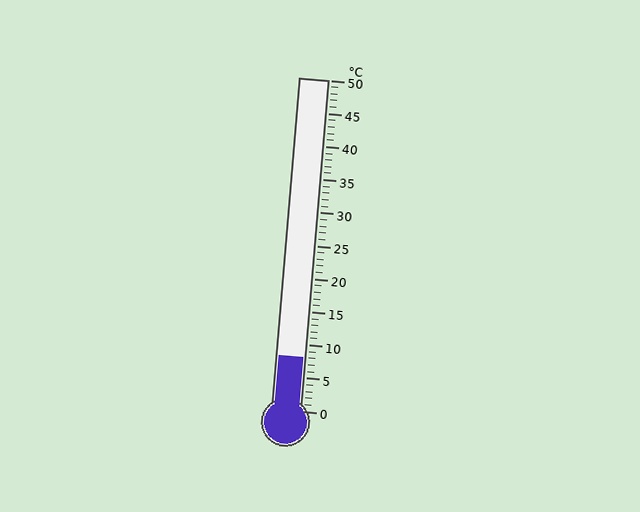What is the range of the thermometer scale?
The thermometer scale ranges from 0°C to 50°C.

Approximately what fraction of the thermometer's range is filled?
The thermometer is filled to approximately 15% of its range.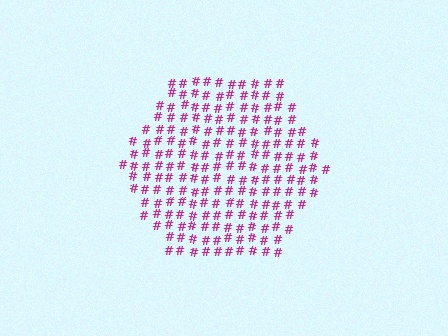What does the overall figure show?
The overall figure shows a hexagon.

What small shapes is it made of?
It is made of small hash symbols.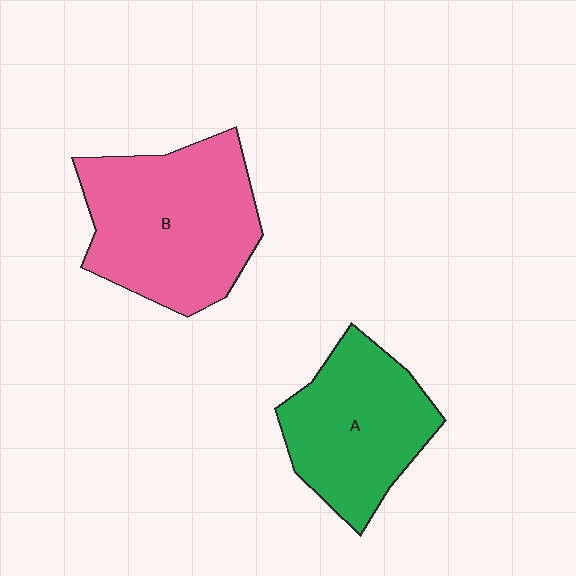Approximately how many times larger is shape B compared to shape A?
Approximately 1.3 times.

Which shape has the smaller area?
Shape A (green).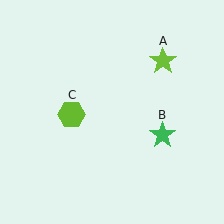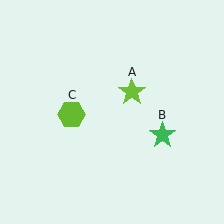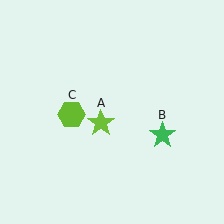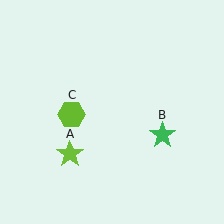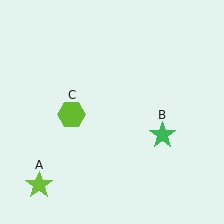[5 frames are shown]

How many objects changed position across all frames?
1 object changed position: lime star (object A).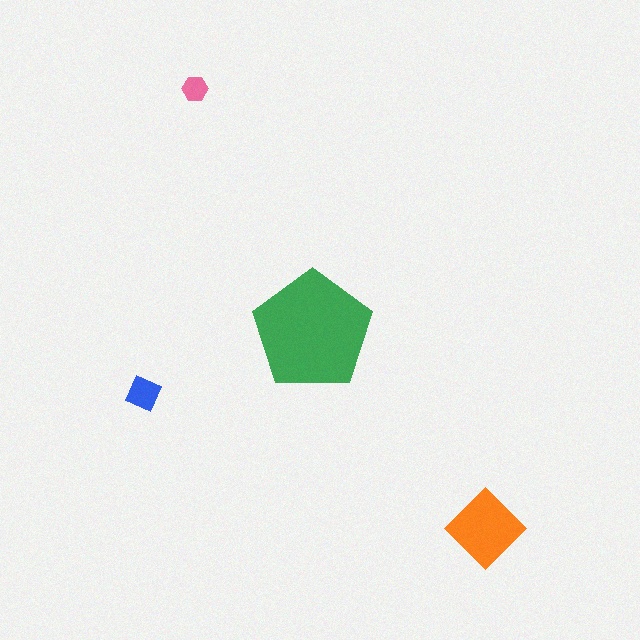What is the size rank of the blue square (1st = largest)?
3rd.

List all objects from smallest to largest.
The pink hexagon, the blue square, the orange diamond, the green pentagon.